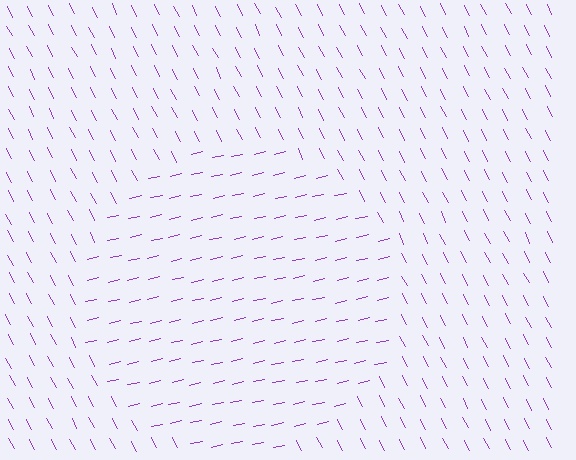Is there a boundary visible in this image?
Yes, there is a texture boundary formed by a change in line orientation.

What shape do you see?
I see a circle.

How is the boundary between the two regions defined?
The boundary is defined purely by a change in line orientation (approximately 76 degrees difference). All lines are the same color and thickness.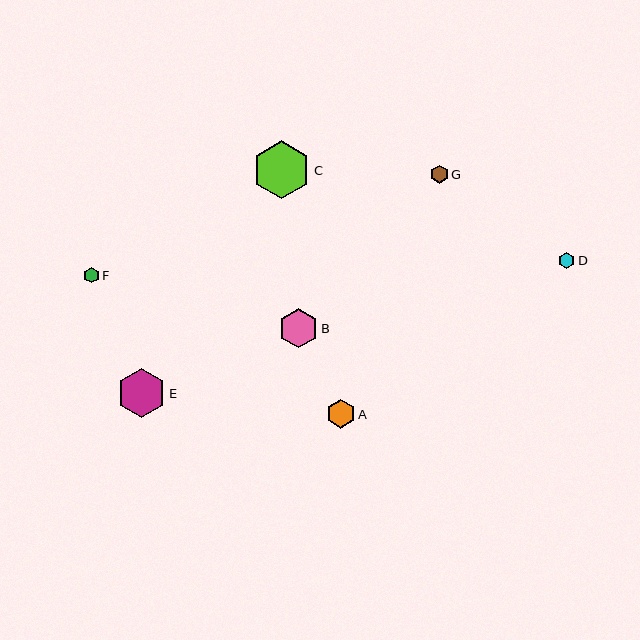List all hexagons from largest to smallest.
From largest to smallest: C, E, B, A, G, D, F.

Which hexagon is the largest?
Hexagon C is the largest with a size of approximately 58 pixels.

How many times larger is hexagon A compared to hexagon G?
Hexagon A is approximately 1.6 times the size of hexagon G.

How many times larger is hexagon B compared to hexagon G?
Hexagon B is approximately 2.2 times the size of hexagon G.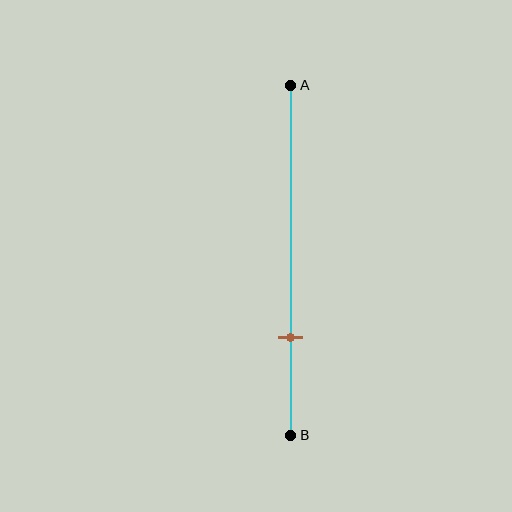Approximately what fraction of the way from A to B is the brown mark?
The brown mark is approximately 70% of the way from A to B.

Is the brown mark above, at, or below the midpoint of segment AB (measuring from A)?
The brown mark is below the midpoint of segment AB.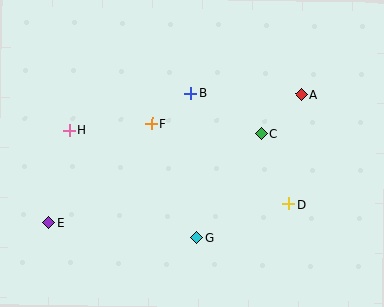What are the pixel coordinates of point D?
Point D is at (289, 204).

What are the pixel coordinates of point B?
Point B is at (191, 93).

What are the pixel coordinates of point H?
Point H is at (69, 131).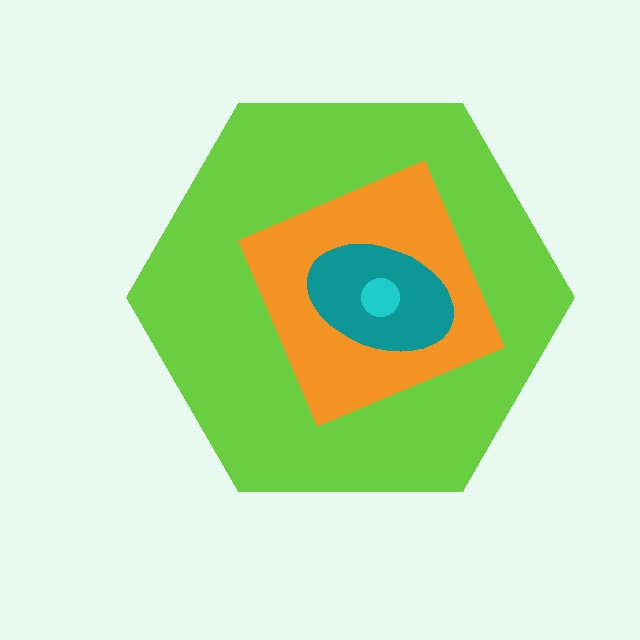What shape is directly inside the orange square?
The teal ellipse.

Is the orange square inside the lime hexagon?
Yes.